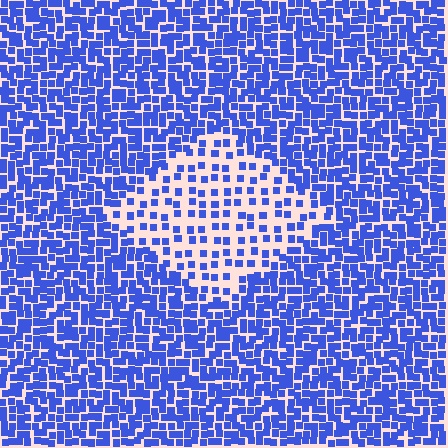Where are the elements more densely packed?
The elements are more densely packed outside the diamond boundary.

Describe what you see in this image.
The image contains small blue elements arranged at two different densities. A diamond-shaped region is visible where the elements are less densely packed than the surrounding area.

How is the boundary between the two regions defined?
The boundary is defined by a change in element density (approximately 2.4x ratio). All elements are the same color, size, and shape.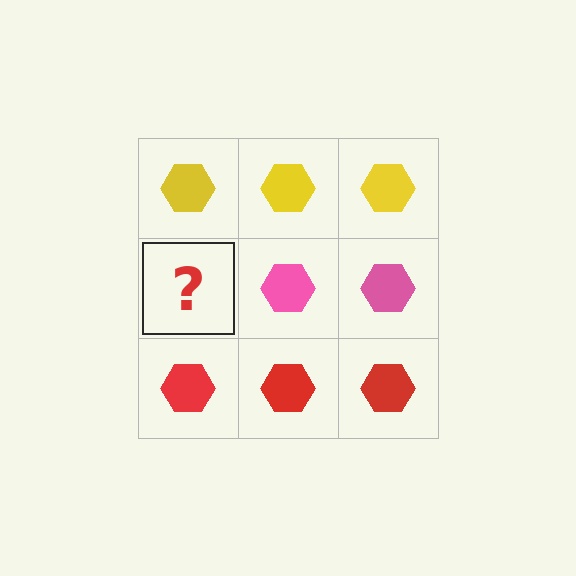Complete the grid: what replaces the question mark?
The question mark should be replaced with a pink hexagon.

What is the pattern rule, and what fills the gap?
The rule is that each row has a consistent color. The gap should be filled with a pink hexagon.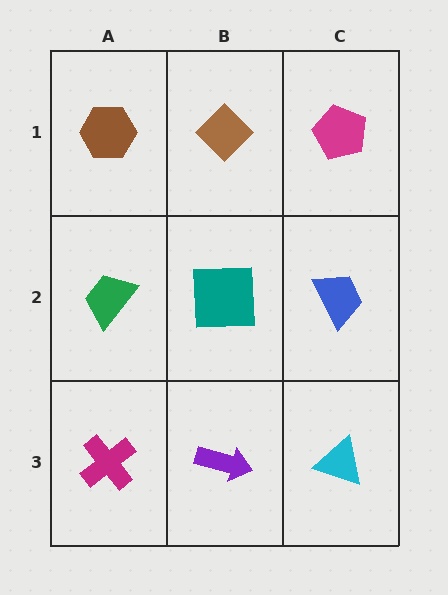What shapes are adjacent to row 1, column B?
A teal square (row 2, column B), a brown hexagon (row 1, column A), a magenta pentagon (row 1, column C).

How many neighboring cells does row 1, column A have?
2.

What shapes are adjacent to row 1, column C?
A blue trapezoid (row 2, column C), a brown diamond (row 1, column B).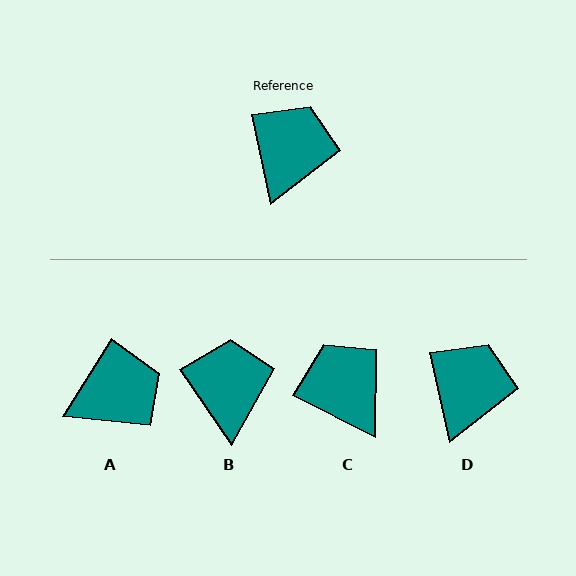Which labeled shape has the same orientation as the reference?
D.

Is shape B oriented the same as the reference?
No, it is off by about 22 degrees.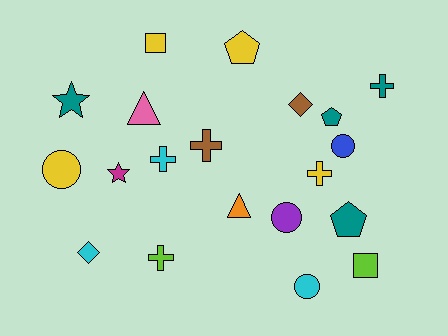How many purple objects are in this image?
There is 1 purple object.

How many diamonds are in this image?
There are 2 diamonds.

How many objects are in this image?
There are 20 objects.